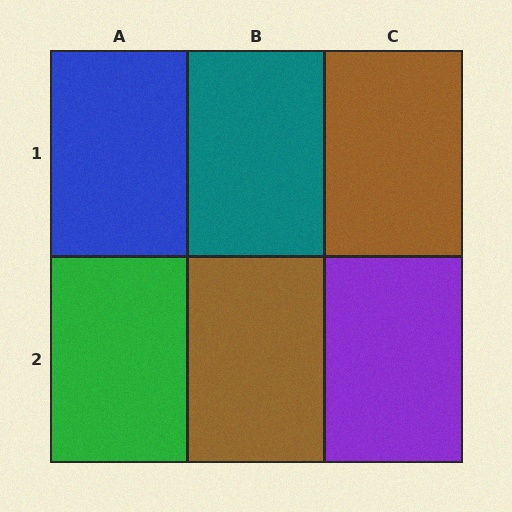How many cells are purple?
1 cell is purple.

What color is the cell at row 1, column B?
Teal.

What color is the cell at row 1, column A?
Blue.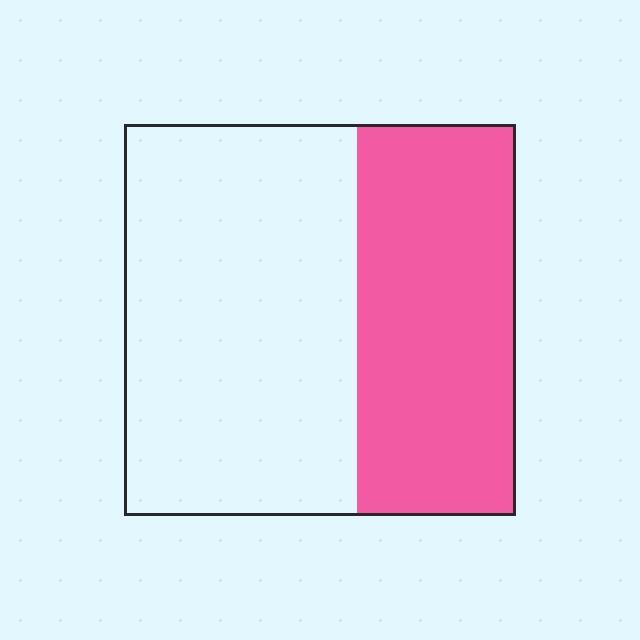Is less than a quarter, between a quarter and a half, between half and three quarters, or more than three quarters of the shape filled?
Between a quarter and a half.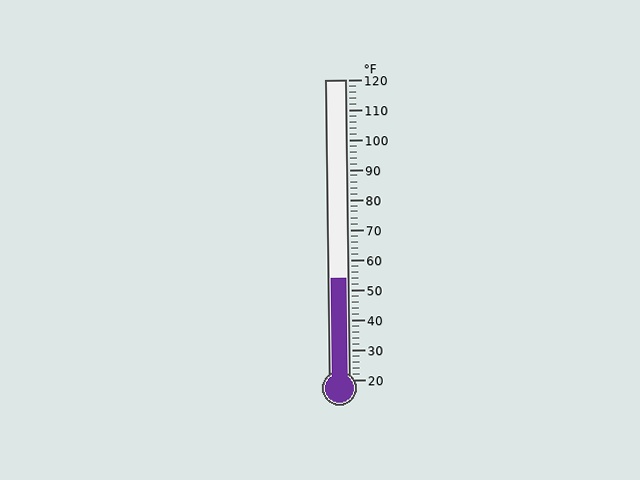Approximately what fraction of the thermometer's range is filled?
The thermometer is filled to approximately 35% of its range.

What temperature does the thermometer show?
The thermometer shows approximately 54°F.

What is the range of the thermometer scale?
The thermometer scale ranges from 20°F to 120°F.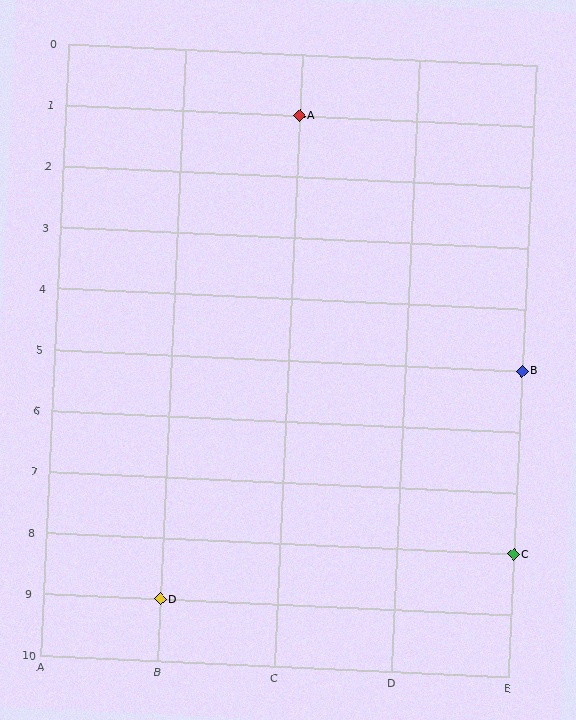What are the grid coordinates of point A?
Point A is at grid coordinates (C, 1).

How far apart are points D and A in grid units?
Points D and A are 1 column and 8 rows apart (about 8.1 grid units diagonally).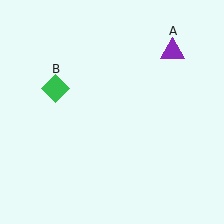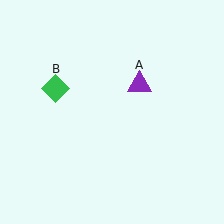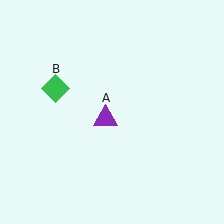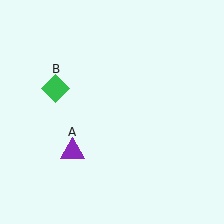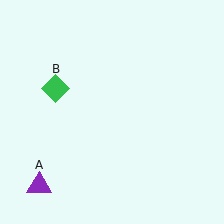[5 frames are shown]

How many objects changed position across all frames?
1 object changed position: purple triangle (object A).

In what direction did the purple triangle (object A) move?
The purple triangle (object A) moved down and to the left.